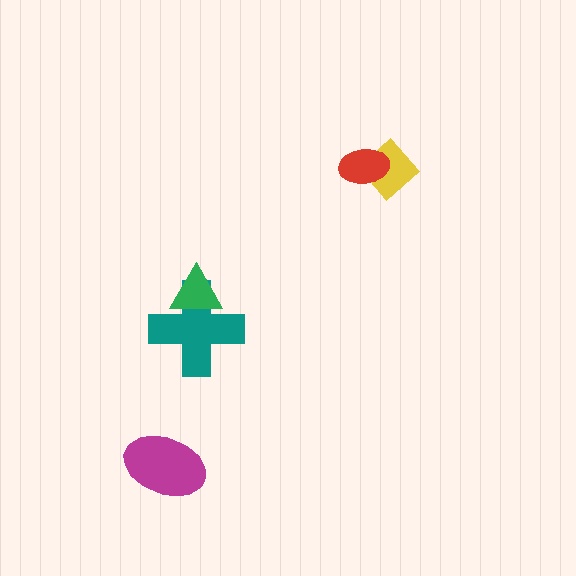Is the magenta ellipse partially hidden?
No, no other shape covers it.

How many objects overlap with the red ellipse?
1 object overlaps with the red ellipse.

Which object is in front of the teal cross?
The green triangle is in front of the teal cross.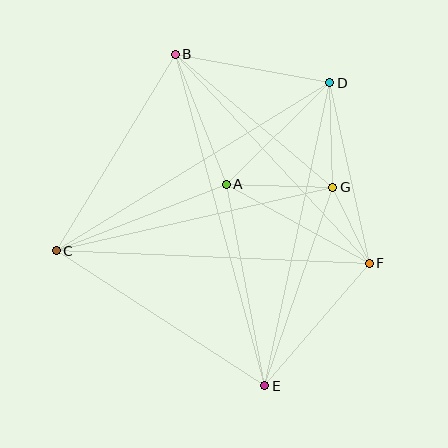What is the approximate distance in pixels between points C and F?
The distance between C and F is approximately 313 pixels.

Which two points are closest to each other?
Points F and G are closest to each other.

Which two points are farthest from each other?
Points B and E are farthest from each other.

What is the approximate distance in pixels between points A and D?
The distance between A and D is approximately 145 pixels.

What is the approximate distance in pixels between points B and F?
The distance between B and F is approximately 285 pixels.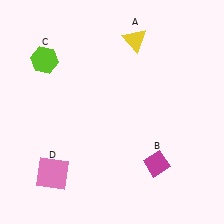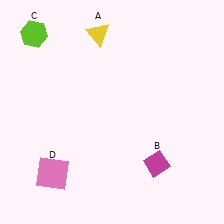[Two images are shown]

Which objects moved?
The objects that moved are: the yellow triangle (A), the lime hexagon (C).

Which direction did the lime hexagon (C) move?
The lime hexagon (C) moved up.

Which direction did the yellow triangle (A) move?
The yellow triangle (A) moved left.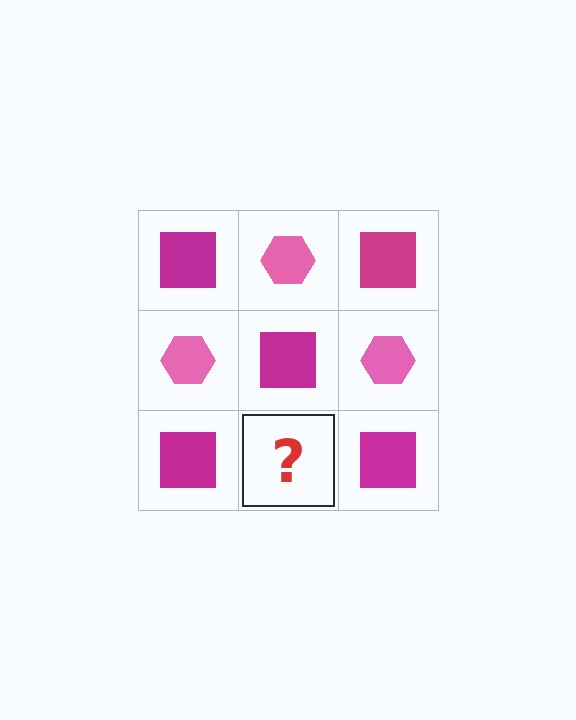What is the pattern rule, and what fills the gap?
The rule is that it alternates magenta square and pink hexagon in a checkerboard pattern. The gap should be filled with a pink hexagon.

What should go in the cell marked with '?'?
The missing cell should contain a pink hexagon.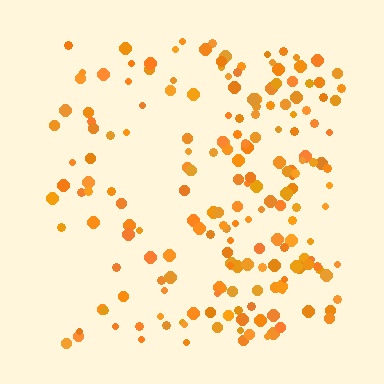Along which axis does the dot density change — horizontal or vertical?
Horizontal.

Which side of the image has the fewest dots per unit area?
The left.